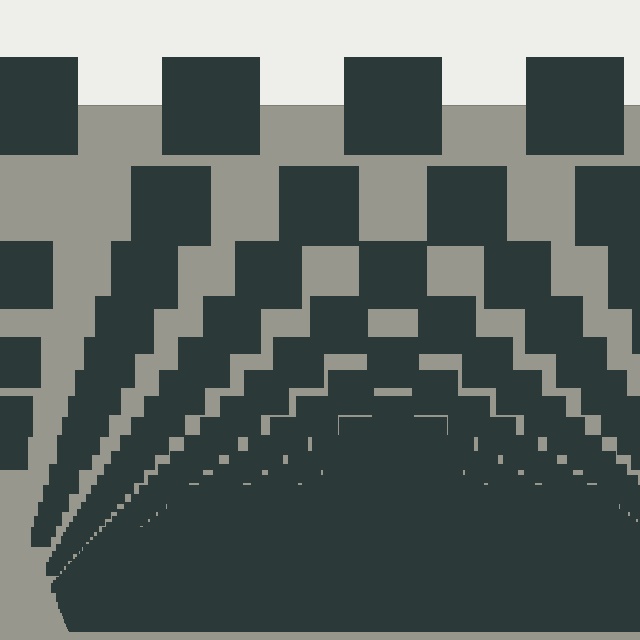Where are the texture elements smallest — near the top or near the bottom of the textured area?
Near the bottom.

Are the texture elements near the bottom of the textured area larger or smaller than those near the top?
Smaller. The gradient is inverted — elements near the bottom are smaller and denser.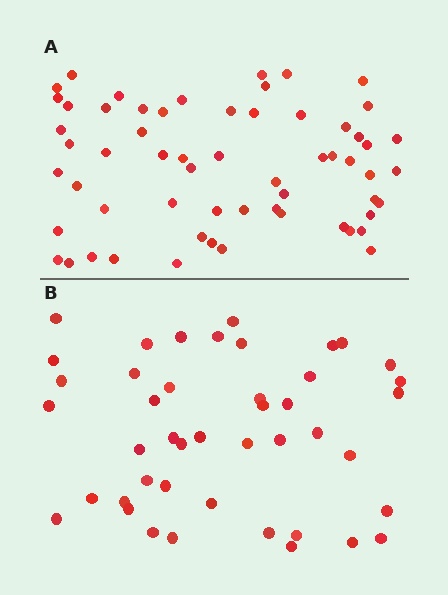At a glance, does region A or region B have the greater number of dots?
Region A (the top region) has more dots.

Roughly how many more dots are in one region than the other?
Region A has approximately 15 more dots than region B.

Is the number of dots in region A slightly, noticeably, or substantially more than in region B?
Region A has noticeably more, but not dramatically so. The ratio is roughly 1.4 to 1.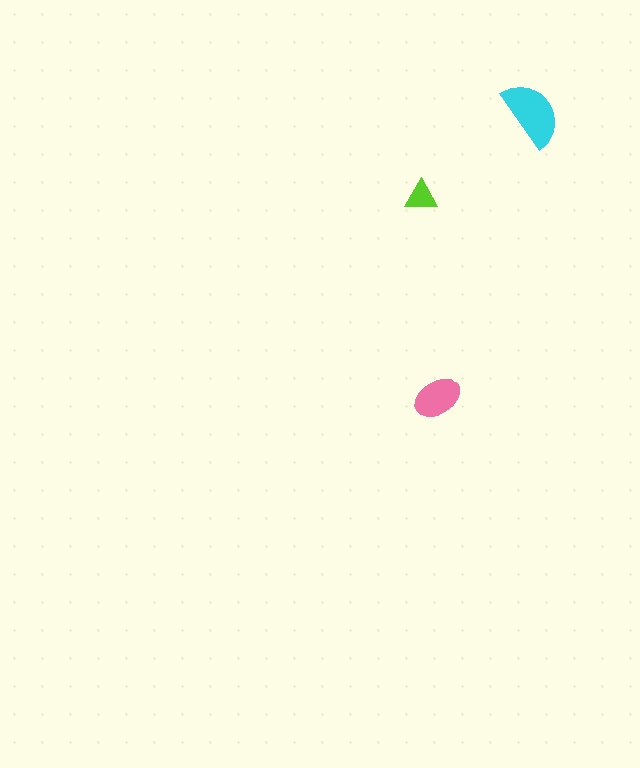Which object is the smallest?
The lime triangle.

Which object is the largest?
The cyan semicircle.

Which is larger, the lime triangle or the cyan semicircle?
The cyan semicircle.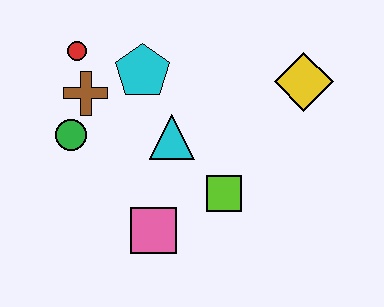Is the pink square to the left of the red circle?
No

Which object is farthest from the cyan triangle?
The yellow diamond is farthest from the cyan triangle.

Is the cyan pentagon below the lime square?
No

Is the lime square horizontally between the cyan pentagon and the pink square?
No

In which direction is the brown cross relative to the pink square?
The brown cross is above the pink square.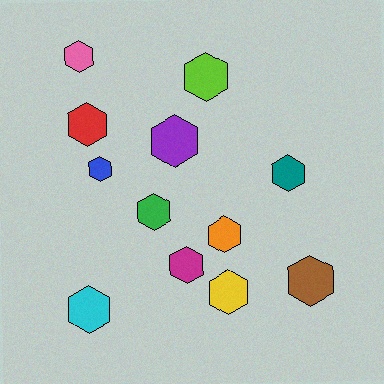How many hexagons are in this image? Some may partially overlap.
There are 12 hexagons.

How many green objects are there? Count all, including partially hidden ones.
There is 1 green object.